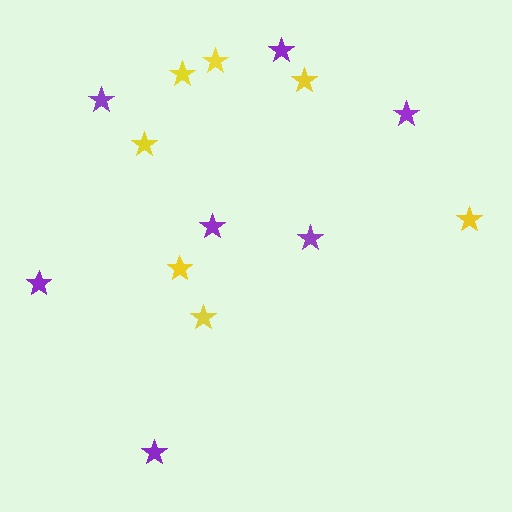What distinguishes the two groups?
There are 2 groups: one group of yellow stars (7) and one group of purple stars (7).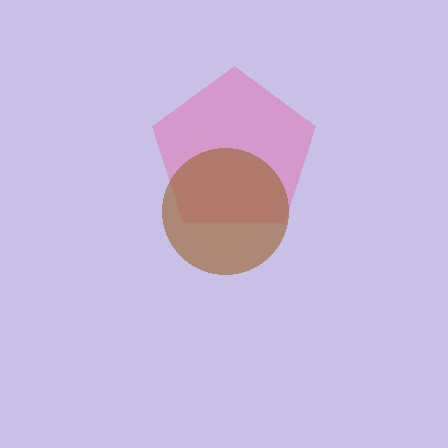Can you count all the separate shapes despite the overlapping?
Yes, there are 2 separate shapes.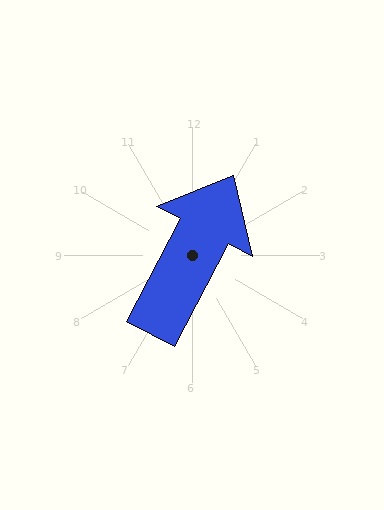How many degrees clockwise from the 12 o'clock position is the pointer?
Approximately 28 degrees.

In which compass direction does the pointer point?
Northeast.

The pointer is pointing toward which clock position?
Roughly 1 o'clock.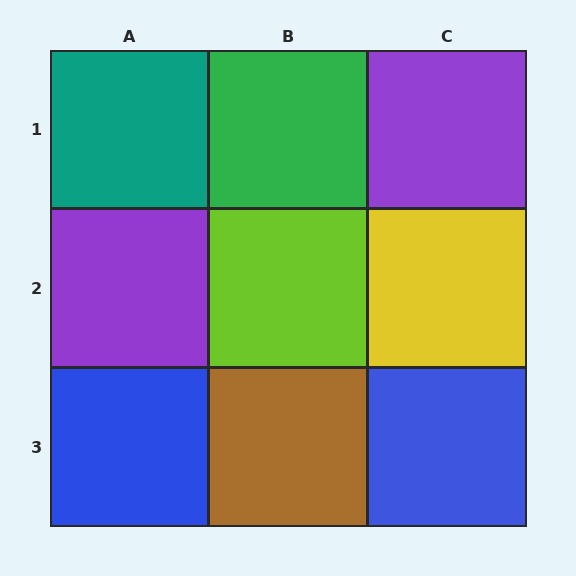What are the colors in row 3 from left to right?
Blue, brown, blue.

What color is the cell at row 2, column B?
Lime.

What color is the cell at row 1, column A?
Teal.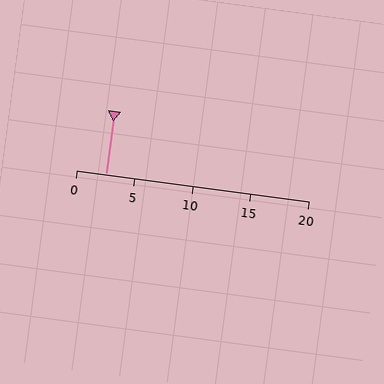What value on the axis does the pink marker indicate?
The marker indicates approximately 2.5.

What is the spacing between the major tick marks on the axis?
The major ticks are spaced 5 apart.